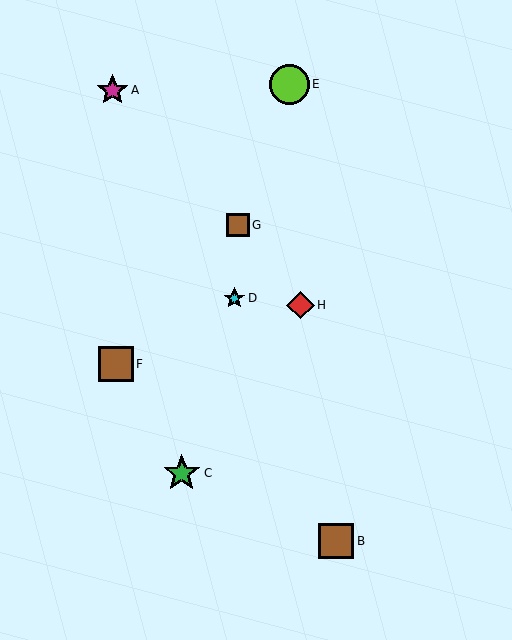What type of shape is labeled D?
Shape D is a cyan star.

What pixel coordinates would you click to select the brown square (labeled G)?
Click at (238, 225) to select the brown square G.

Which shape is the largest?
The lime circle (labeled E) is the largest.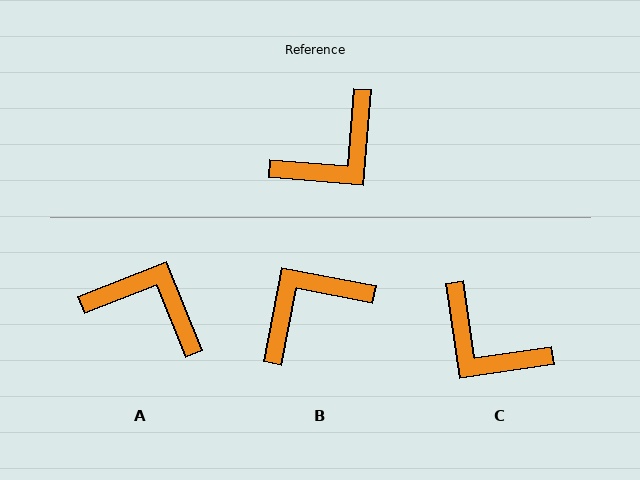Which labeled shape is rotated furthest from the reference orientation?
B, about 174 degrees away.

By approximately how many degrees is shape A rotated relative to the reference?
Approximately 116 degrees counter-clockwise.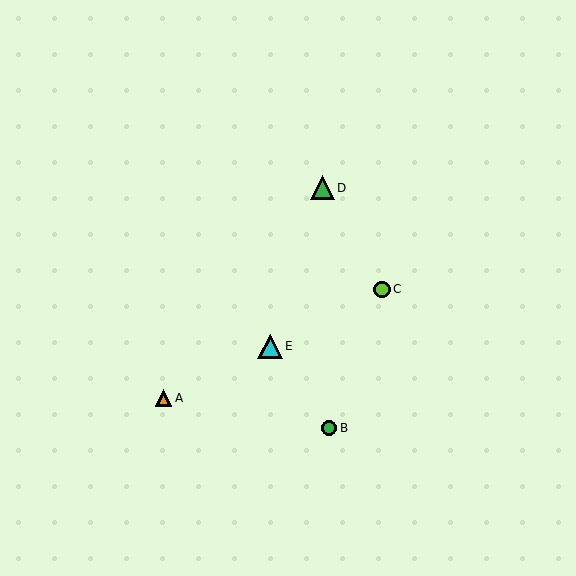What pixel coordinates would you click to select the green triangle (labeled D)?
Click at (322, 188) to select the green triangle D.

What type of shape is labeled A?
Shape A is an orange triangle.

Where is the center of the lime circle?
The center of the lime circle is at (382, 289).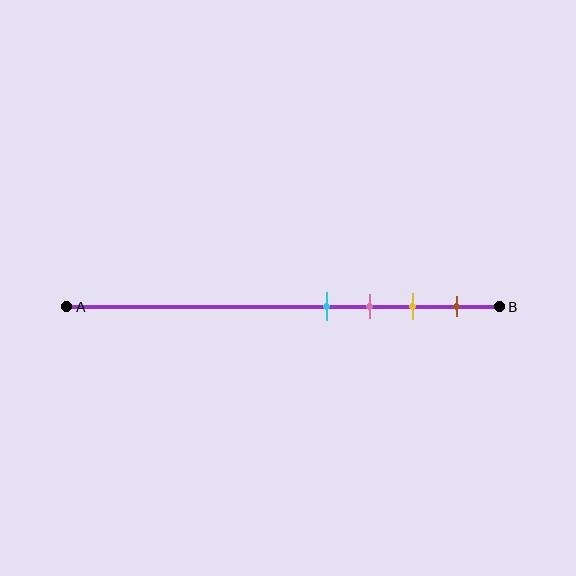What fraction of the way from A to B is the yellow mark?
The yellow mark is approximately 80% (0.8) of the way from A to B.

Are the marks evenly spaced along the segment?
Yes, the marks are approximately evenly spaced.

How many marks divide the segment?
There are 4 marks dividing the segment.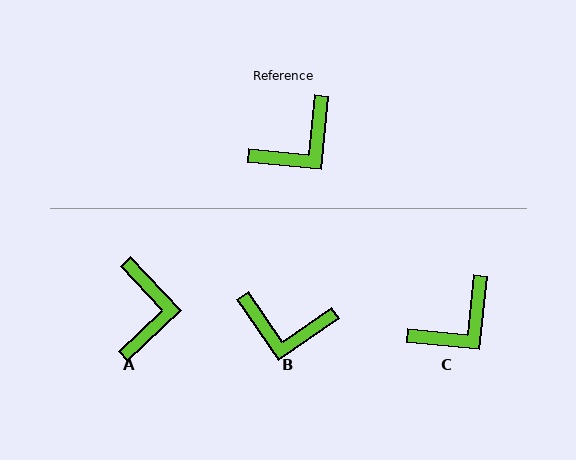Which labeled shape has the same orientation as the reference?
C.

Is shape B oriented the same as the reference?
No, it is off by about 50 degrees.